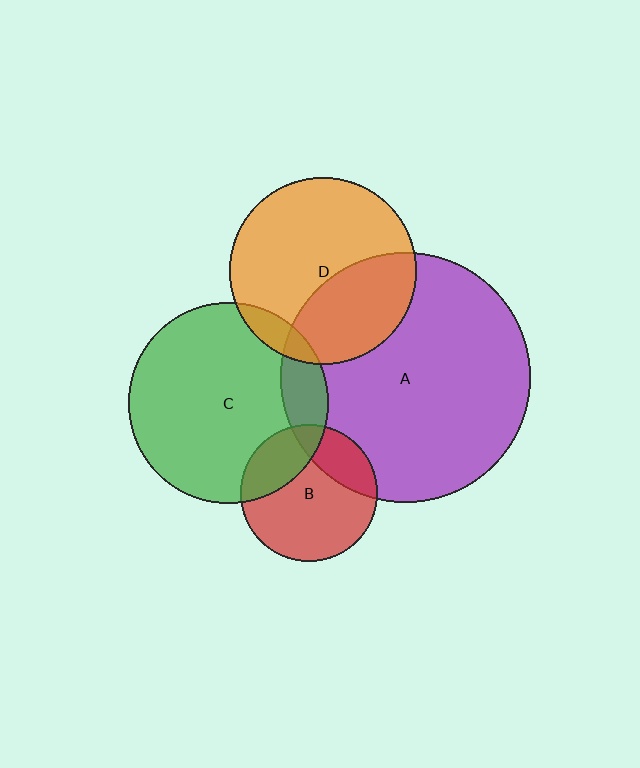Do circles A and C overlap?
Yes.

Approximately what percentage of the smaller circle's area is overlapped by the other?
Approximately 15%.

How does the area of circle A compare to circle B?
Approximately 3.3 times.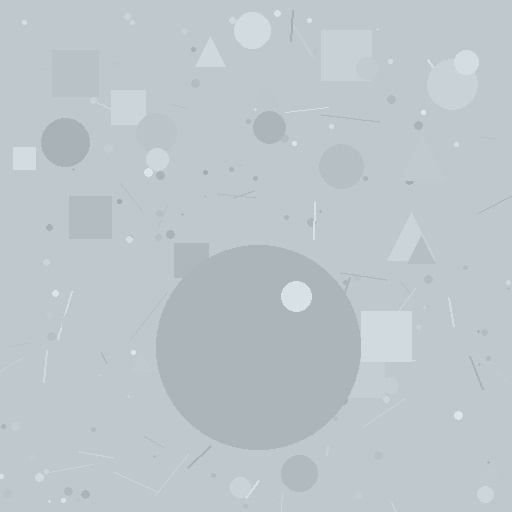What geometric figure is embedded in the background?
A circle is embedded in the background.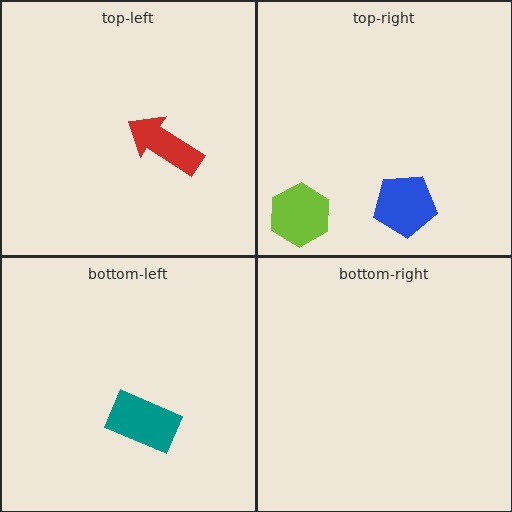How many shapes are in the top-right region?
2.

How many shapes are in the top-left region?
1.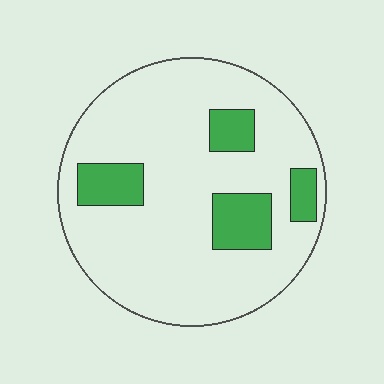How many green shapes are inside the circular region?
4.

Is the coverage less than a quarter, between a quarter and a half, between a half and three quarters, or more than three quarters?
Less than a quarter.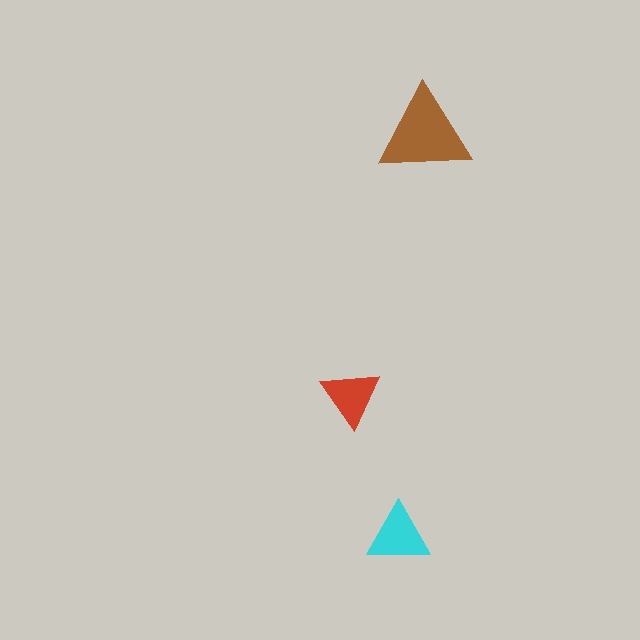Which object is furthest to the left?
The red triangle is leftmost.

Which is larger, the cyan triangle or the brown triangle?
The brown one.